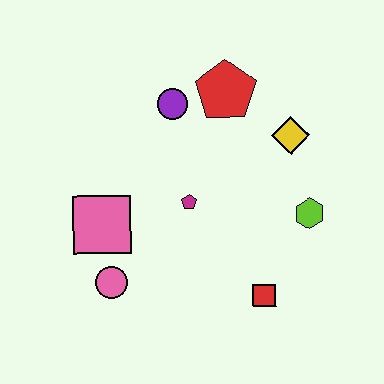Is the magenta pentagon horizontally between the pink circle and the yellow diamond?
Yes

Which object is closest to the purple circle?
The red pentagon is closest to the purple circle.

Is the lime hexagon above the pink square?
Yes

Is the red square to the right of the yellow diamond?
No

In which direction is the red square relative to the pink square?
The red square is to the right of the pink square.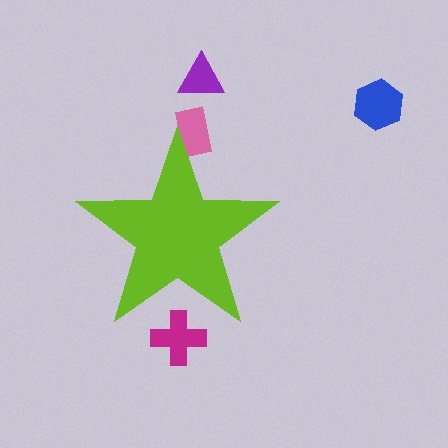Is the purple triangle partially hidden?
No, the purple triangle is fully visible.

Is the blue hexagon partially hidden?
No, the blue hexagon is fully visible.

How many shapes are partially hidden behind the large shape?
2 shapes are partially hidden.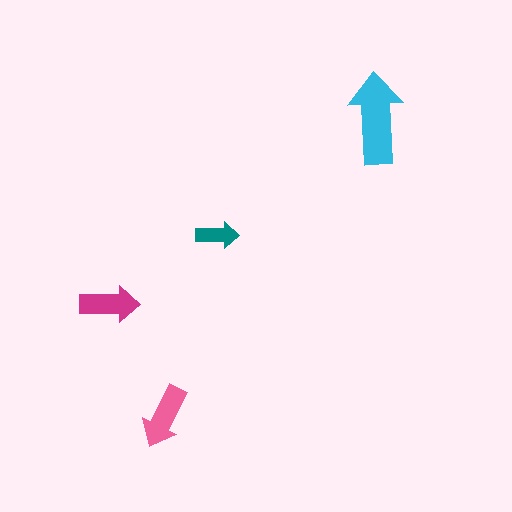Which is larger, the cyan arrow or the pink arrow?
The cyan one.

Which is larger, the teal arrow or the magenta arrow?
The magenta one.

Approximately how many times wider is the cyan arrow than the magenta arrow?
About 1.5 times wider.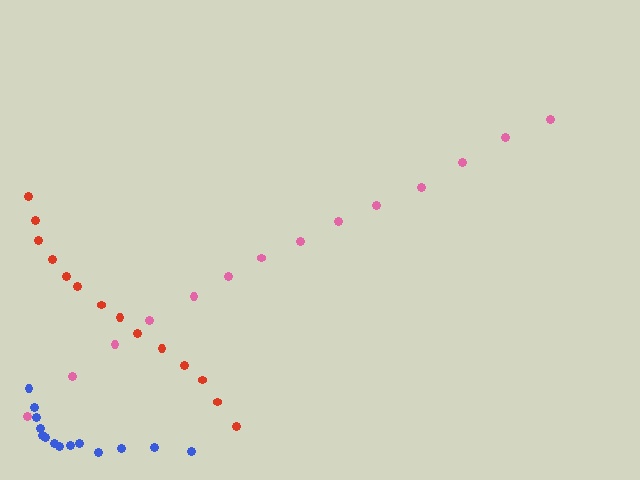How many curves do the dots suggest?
There are 3 distinct paths.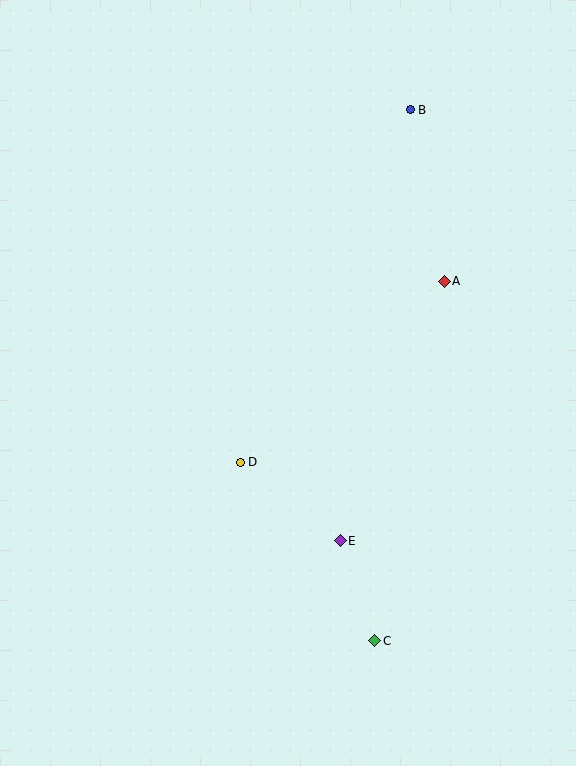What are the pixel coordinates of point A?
Point A is at (444, 281).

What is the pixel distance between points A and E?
The distance between A and E is 279 pixels.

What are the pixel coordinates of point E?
Point E is at (340, 541).